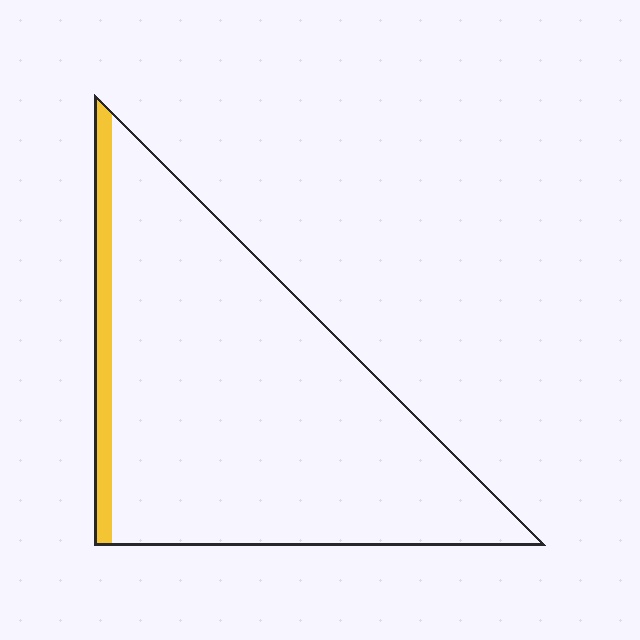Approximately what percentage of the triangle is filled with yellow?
Approximately 10%.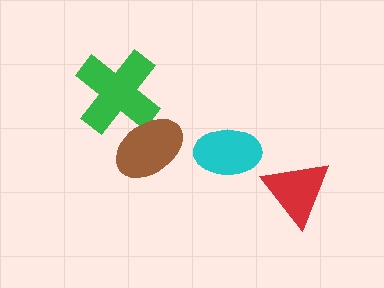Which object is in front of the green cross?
The brown ellipse is in front of the green cross.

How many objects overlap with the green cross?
1 object overlaps with the green cross.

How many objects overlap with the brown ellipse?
1 object overlaps with the brown ellipse.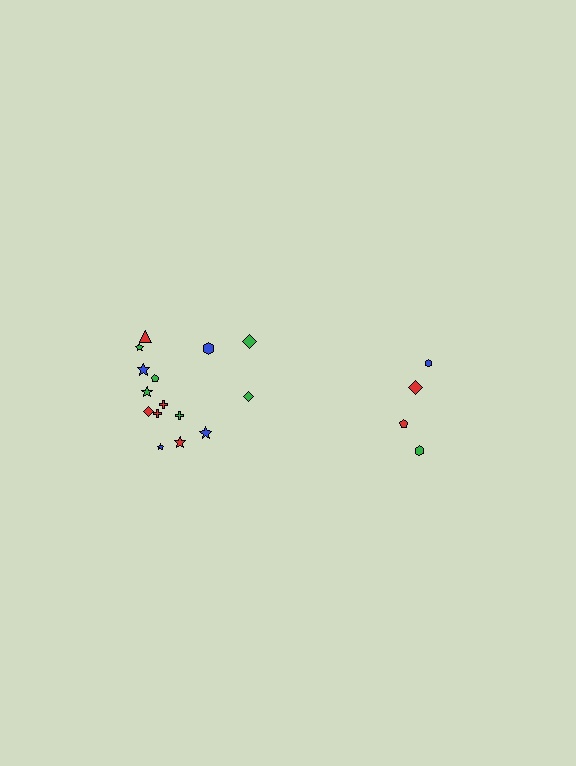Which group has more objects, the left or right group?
The left group.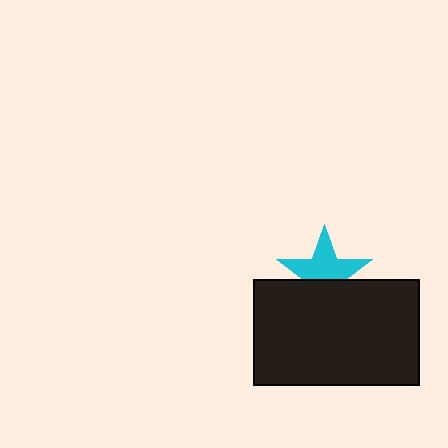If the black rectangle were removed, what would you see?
You would see the complete cyan star.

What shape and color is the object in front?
The object in front is a black rectangle.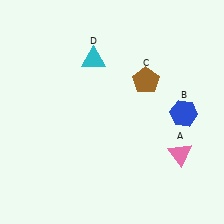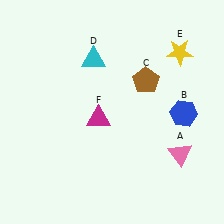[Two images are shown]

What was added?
A yellow star (E), a magenta triangle (F) were added in Image 2.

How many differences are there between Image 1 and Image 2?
There are 2 differences between the two images.